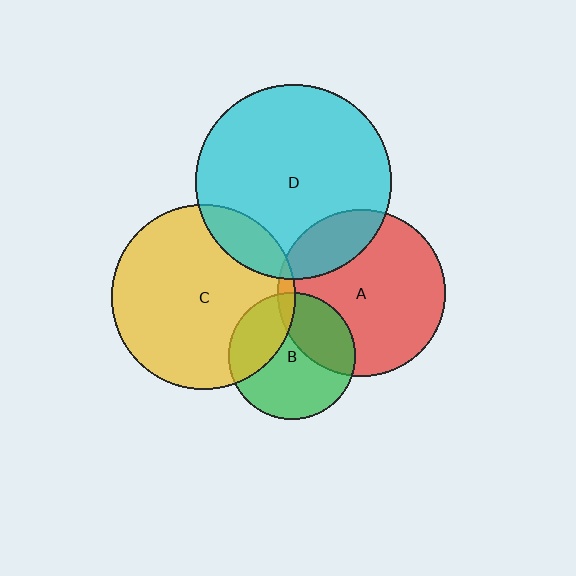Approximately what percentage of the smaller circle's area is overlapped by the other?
Approximately 30%.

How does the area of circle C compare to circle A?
Approximately 1.2 times.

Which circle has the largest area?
Circle D (cyan).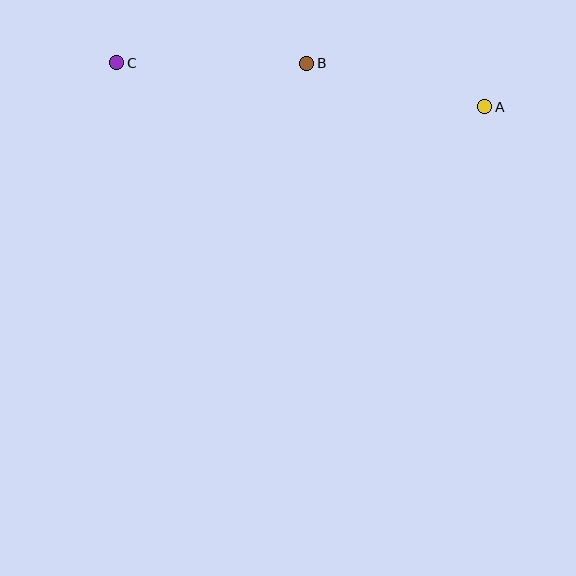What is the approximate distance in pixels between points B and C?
The distance between B and C is approximately 190 pixels.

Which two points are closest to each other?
Points A and B are closest to each other.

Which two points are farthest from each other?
Points A and C are farthest from each other.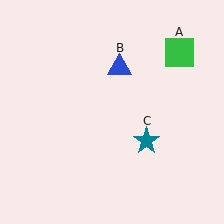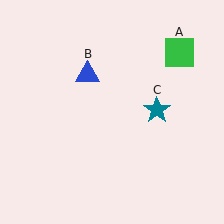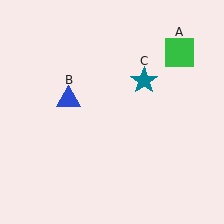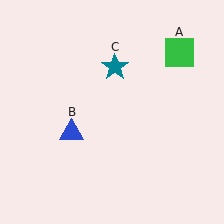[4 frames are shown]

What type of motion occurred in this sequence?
The blue triangle (object B), teal star (object C) rotated counterclockwise around the center of the scene.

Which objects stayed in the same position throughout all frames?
Green square (object A) remained stationary.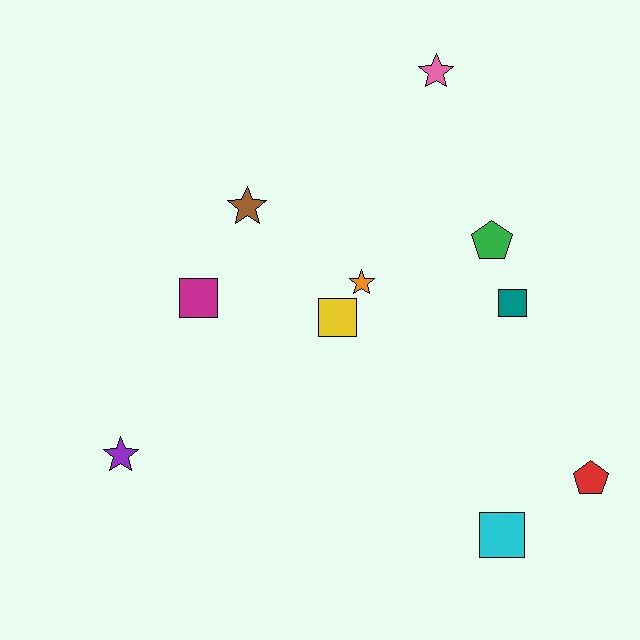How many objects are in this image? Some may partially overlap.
There are 10 objects.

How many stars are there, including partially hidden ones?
There are 4 stars.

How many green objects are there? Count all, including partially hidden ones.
There is 1 green object.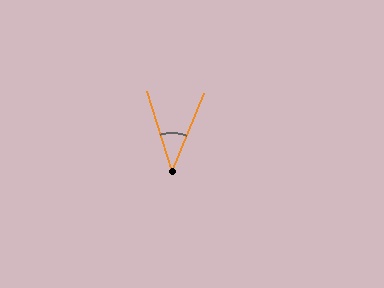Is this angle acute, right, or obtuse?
It is acute.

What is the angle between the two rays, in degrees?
Approximately 40 degrees.